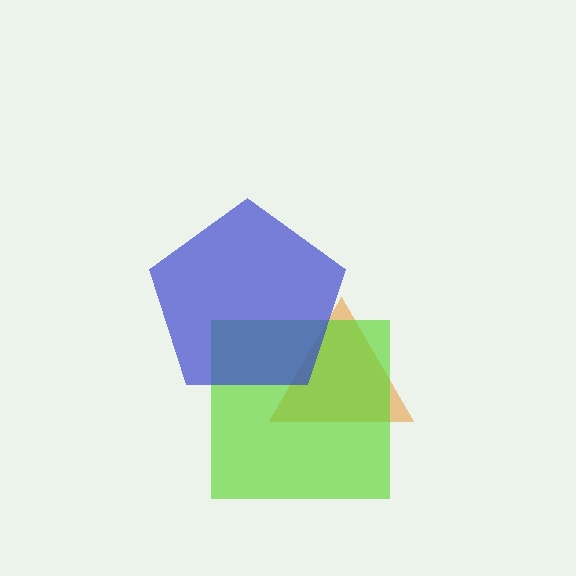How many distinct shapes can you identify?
There are 3 distinct shapes: an orange triangle, a lime square, a blue pentagon.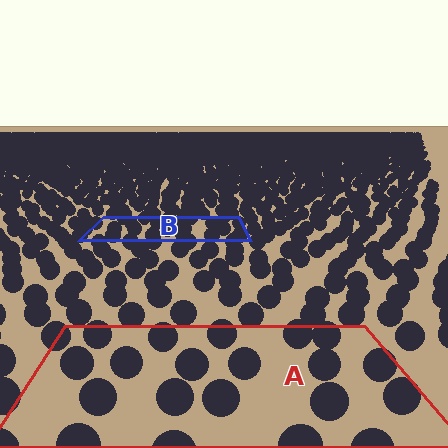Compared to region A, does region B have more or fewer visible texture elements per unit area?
Region B has more texture elements per unit area — they are packed more densely because it is farther away.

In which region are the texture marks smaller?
The texture marks are smaller in region B, because it is farther away.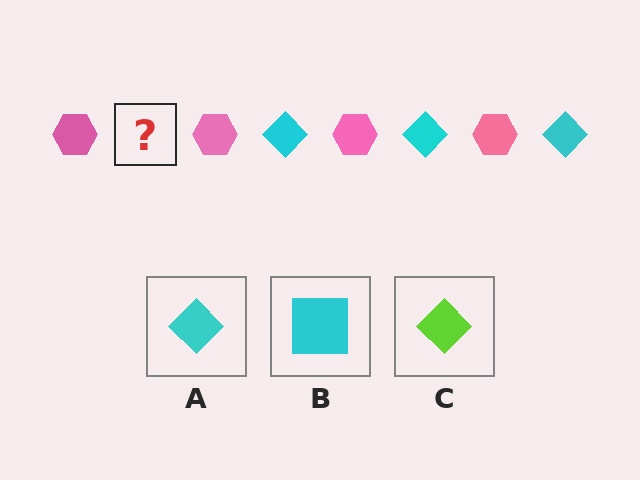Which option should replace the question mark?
Option A.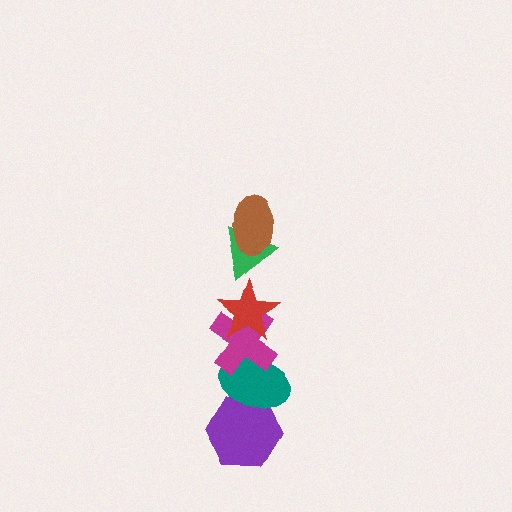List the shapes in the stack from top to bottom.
From top to bottom: the brown ellipse, the green triangle, the red star, the magenta cross, the teal ellipse, the purple hexagon.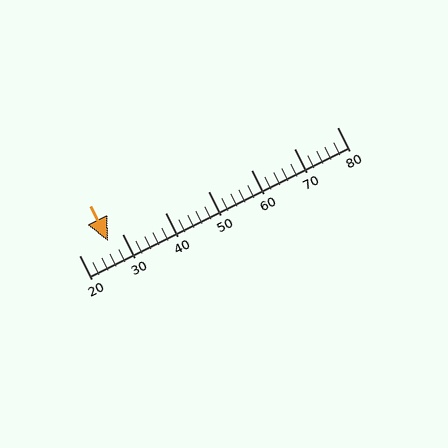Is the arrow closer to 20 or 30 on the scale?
The arrow is closer to 30.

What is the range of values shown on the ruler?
The ruler shows values from 20 to 80.